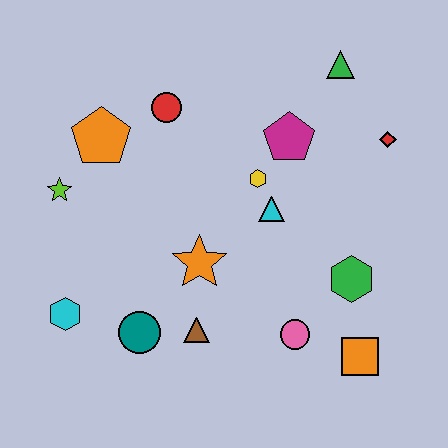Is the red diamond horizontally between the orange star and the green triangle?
No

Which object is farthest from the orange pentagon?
The orange square is farthest from the orange pentagon.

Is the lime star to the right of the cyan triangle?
No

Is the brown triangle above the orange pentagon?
No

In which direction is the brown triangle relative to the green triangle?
The brown triangle is below the green triangle.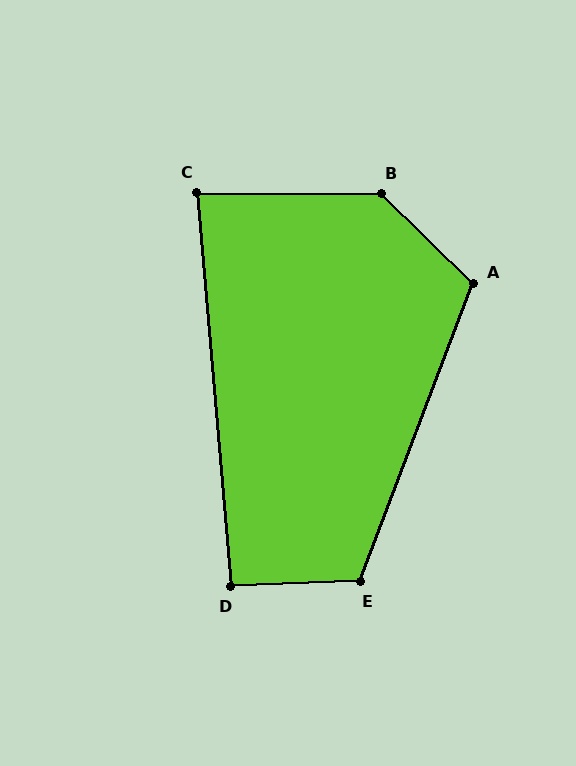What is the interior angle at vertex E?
Approximately 113 degrees (obtuse).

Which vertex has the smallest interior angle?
C, at approximately 85 degrees.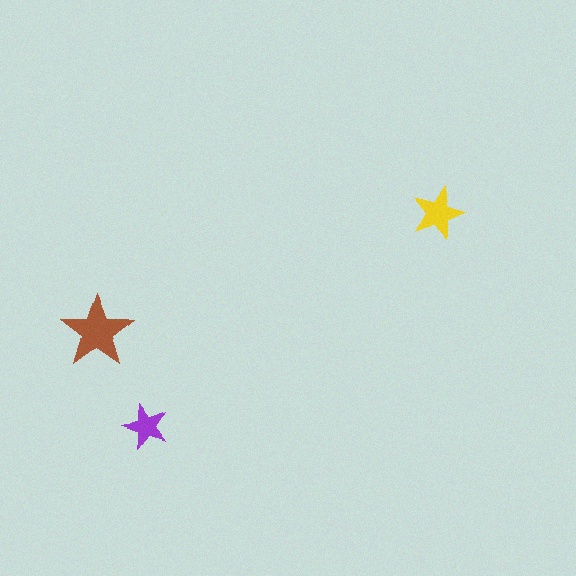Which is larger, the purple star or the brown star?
The brown one.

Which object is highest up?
The yellow star is topmost.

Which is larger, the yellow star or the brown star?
The brown one.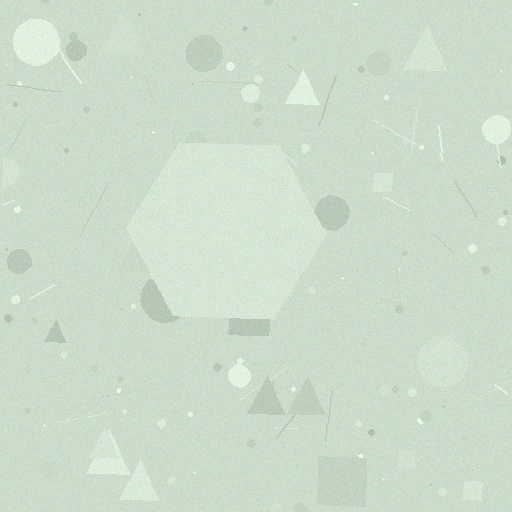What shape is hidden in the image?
A hexagon is hidden in the image.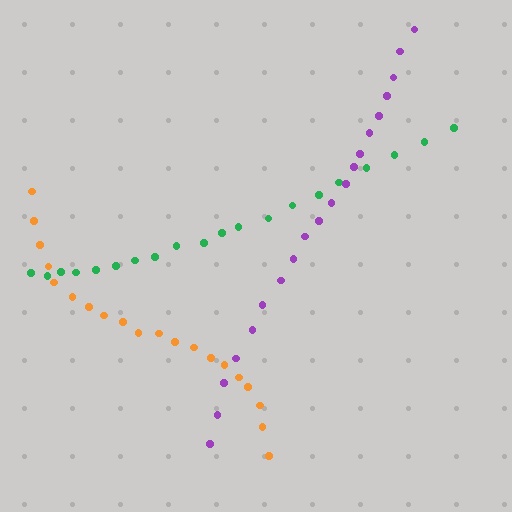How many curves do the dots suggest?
There are 3 distinct paths.